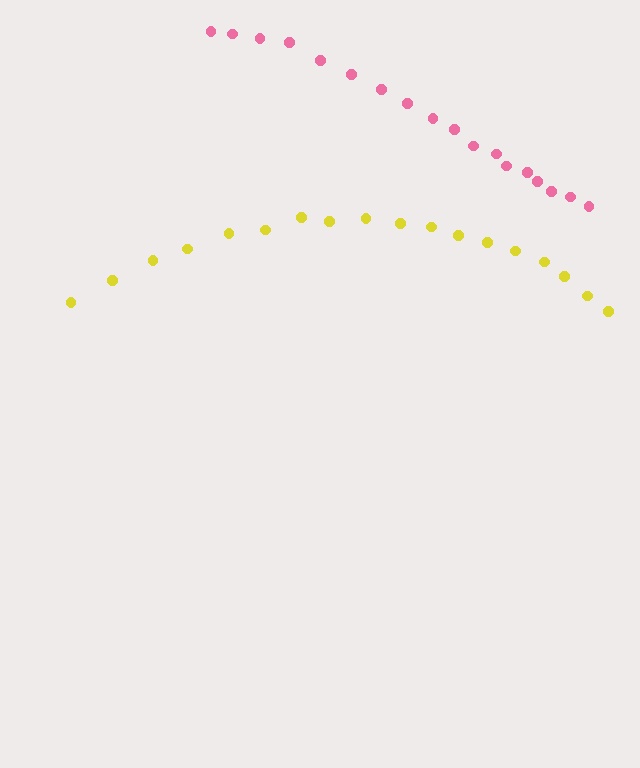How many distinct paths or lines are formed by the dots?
There are 2 distinct paths.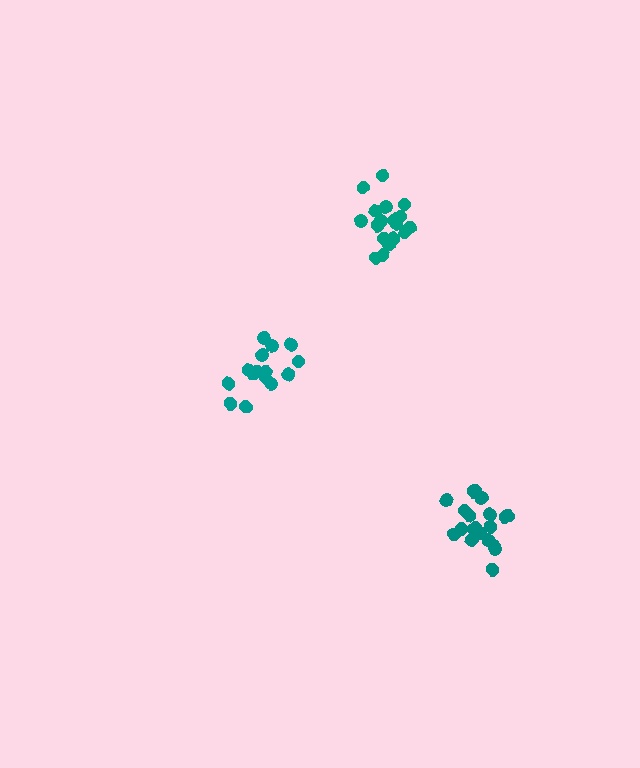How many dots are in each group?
Group 1: 16 dots, Group 2: 20 dots, Group 3: 20 dots (56 total).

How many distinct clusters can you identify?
There are 3 distinct clusters.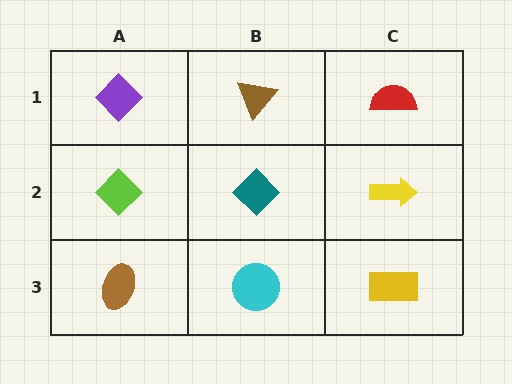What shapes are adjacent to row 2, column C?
A red semicircle (row 1, column C), a yellow rectangle (row 3, column C), a teal diamond (row 2, column B).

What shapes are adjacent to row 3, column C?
A yellow arrow (row 2, column C), a cyan circle (row 3, column B).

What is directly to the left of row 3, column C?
A cyan circle.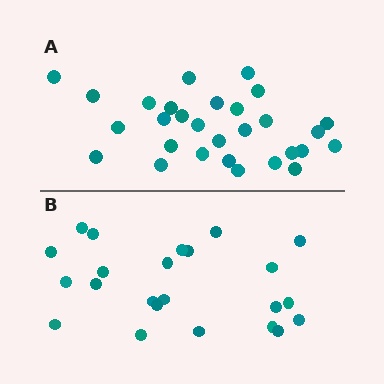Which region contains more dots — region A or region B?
Region A (the top region) has more dots.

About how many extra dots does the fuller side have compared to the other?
Region A has about 6 more dots than region B.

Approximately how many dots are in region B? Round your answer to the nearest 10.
About 20 dots. (The exact count is 23, which rounds to 20.)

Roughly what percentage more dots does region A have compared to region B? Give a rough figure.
About 25% more.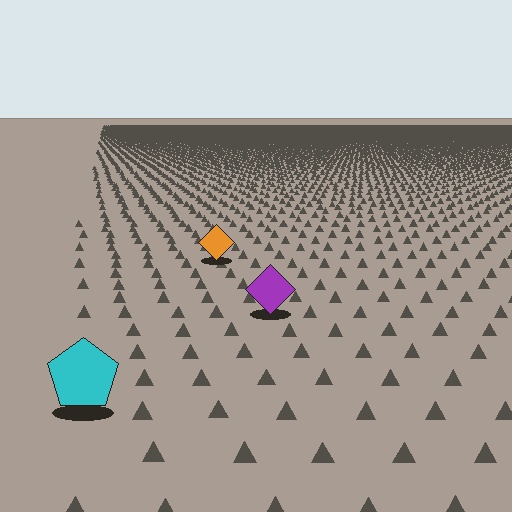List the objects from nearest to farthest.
From nearest to farthest: the cyan pentagon, the purple diamond, the orange diamond.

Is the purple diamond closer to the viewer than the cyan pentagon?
No. The cyan pentagon is closer — you can tell from the texture gradient: the ground texture is coarser near it.